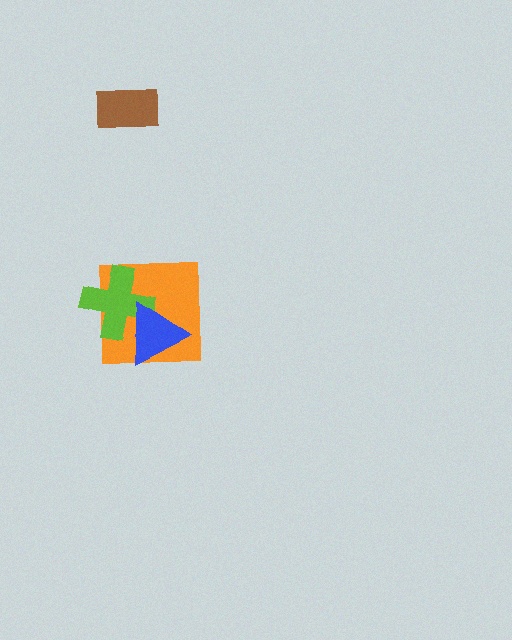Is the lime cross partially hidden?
Yes, it is partially covered by another shape.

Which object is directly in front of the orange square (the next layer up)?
The lime cross is directly in front of the orange square.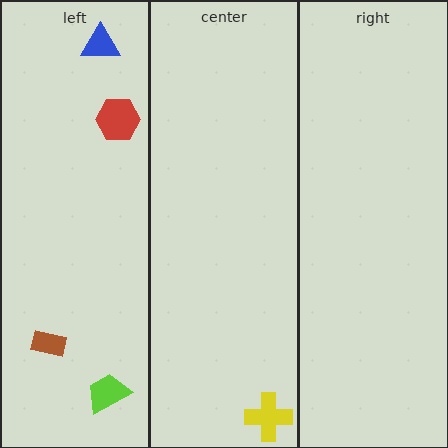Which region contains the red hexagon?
The left region.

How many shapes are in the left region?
4.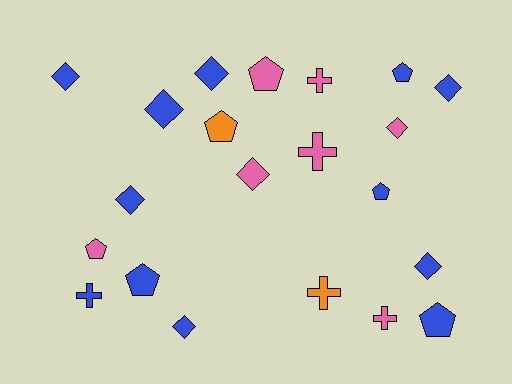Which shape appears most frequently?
Diamond, with 9 objects.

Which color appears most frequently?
Blue, with 12 objects.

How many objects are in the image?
There are 21 objects.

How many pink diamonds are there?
There are 2 pink diamonds.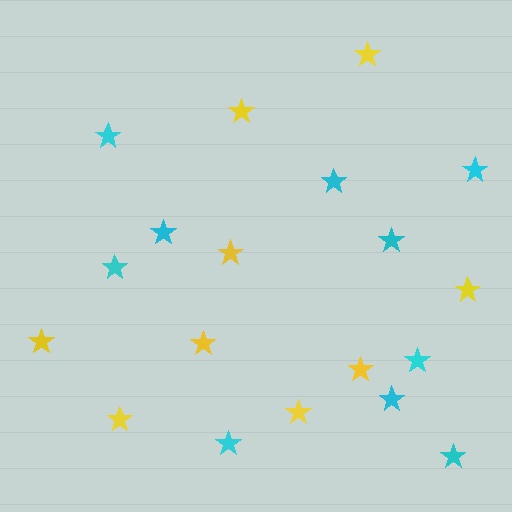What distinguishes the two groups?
There are 2 groups: one group of cyan stars (10) and one group of yellow stars (9).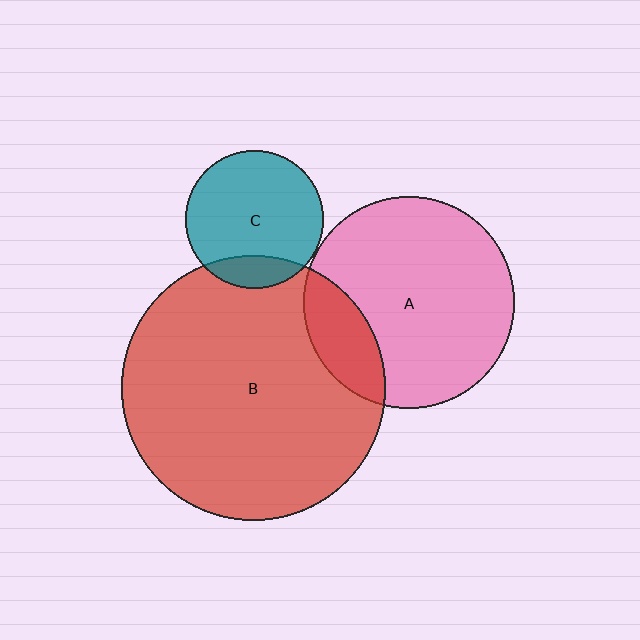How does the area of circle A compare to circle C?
Approximately 2.3 times.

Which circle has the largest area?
Circle B (red).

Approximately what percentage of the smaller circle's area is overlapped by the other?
Approximately 20%.